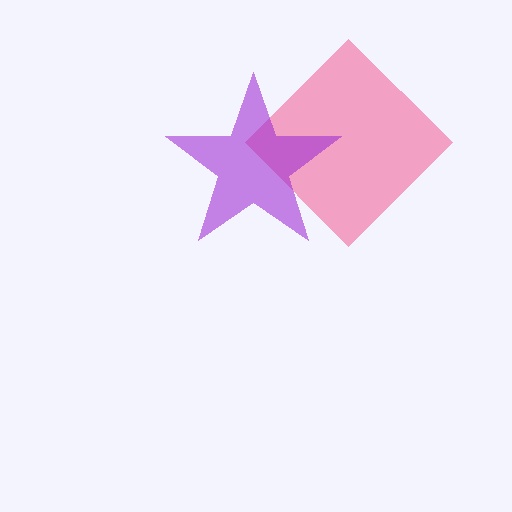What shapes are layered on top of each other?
The layered shapes are: a pink diamond, a purple star.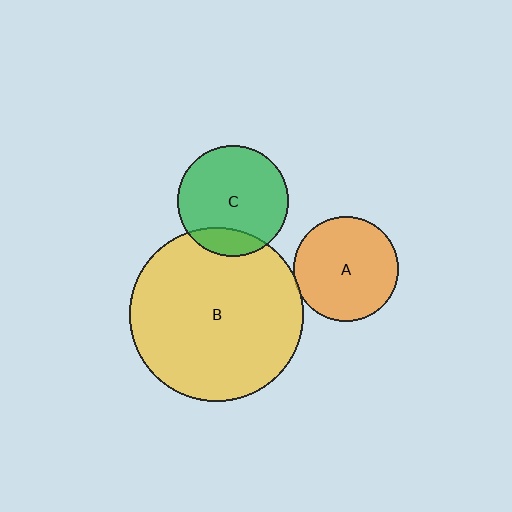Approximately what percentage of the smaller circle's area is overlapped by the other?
Approximately 15%.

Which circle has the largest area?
Circle B (yellow).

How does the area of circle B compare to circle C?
Approximately 2.4 times.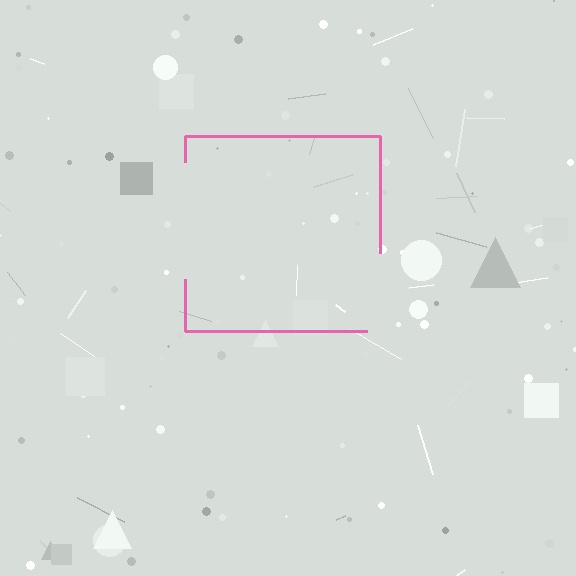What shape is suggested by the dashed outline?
The dashed outline suggests a square.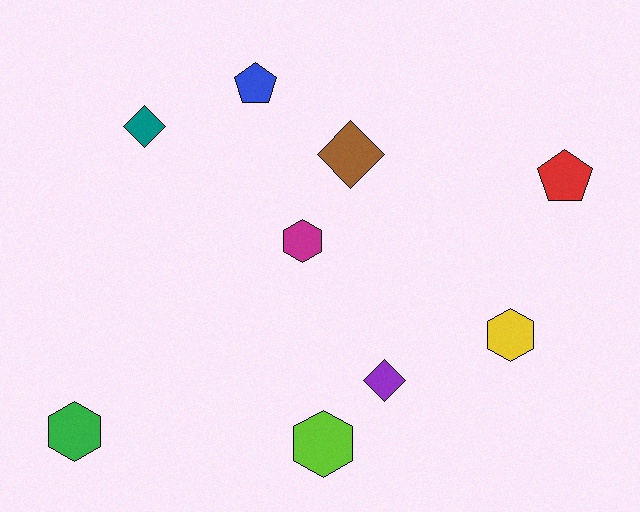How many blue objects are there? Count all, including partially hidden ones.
There is 1 blue object.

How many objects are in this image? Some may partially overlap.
There are 9 objects.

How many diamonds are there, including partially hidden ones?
There are 3 diamonds.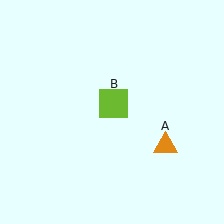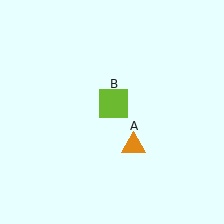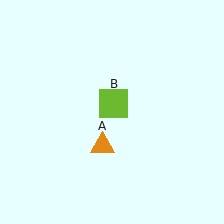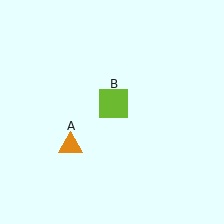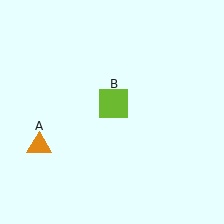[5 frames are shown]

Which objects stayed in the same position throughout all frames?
Lime square (object B) remained stationary.